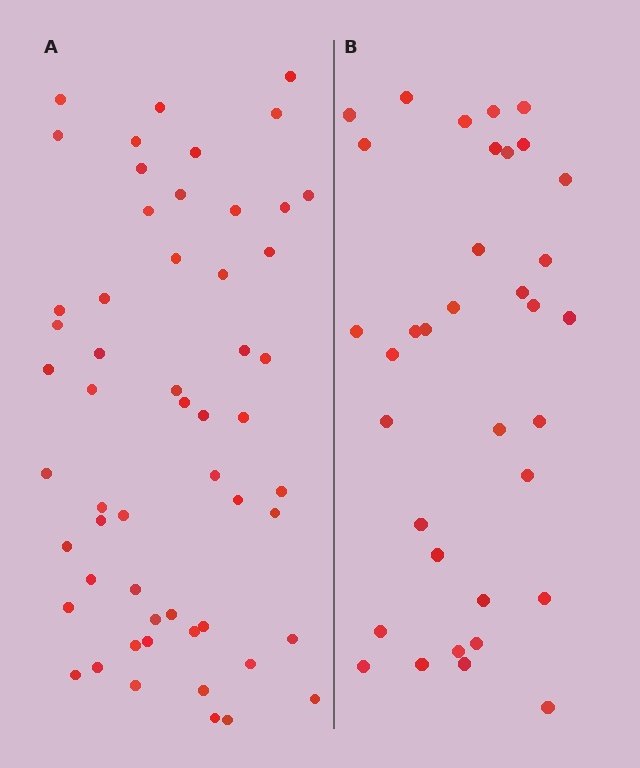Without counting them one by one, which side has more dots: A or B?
Region A (the left region) has more dots.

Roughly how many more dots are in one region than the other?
Region A has approximately 20 more dots than region B.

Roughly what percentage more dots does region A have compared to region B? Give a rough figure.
About 55% more.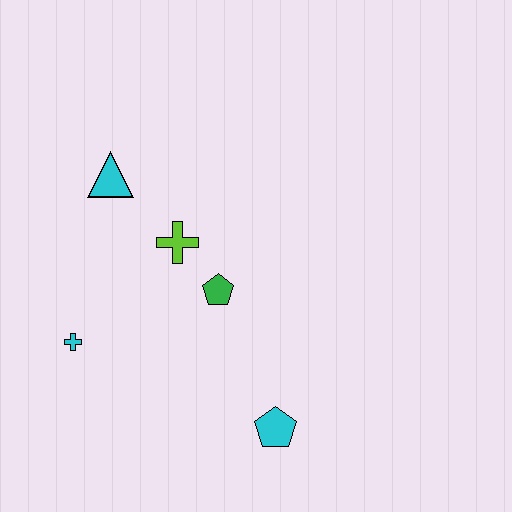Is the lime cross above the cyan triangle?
No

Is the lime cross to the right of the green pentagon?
No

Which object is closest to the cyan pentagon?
The green pentagon is closest to the cyan pentagon.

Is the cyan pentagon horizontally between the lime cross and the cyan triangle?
No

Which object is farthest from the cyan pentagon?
The cyan triangle is farthest from the cyan pentagon.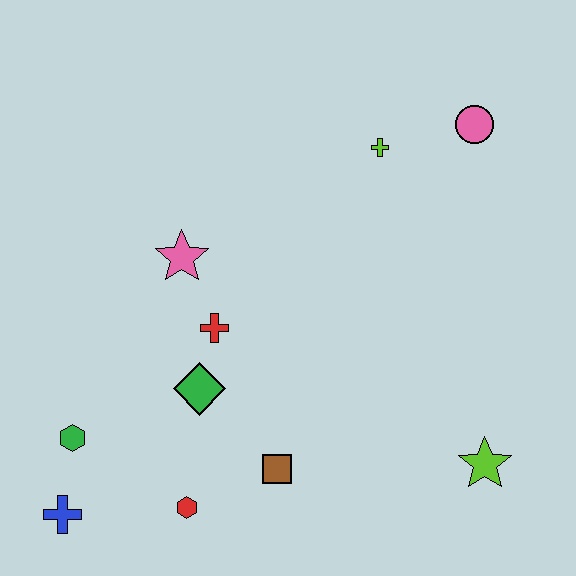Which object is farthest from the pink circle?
The blue cross is farthest from the pink circle.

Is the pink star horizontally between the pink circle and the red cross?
No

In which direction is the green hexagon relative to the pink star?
The green hexagon is below the pink star.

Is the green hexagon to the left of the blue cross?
No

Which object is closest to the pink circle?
The lime cross is closest to the pink circle.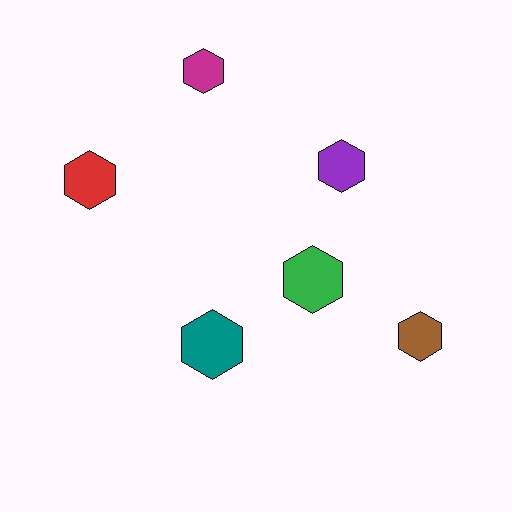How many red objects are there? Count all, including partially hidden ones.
There is 1 red object.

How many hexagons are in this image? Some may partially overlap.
There are 6 hexagons.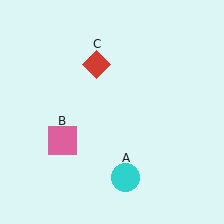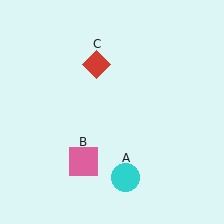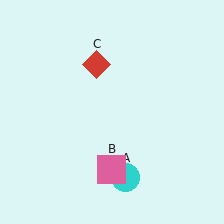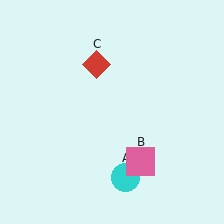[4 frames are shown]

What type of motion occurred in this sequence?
The pink square (object B) rotated counterclockwise around the center of the scene.